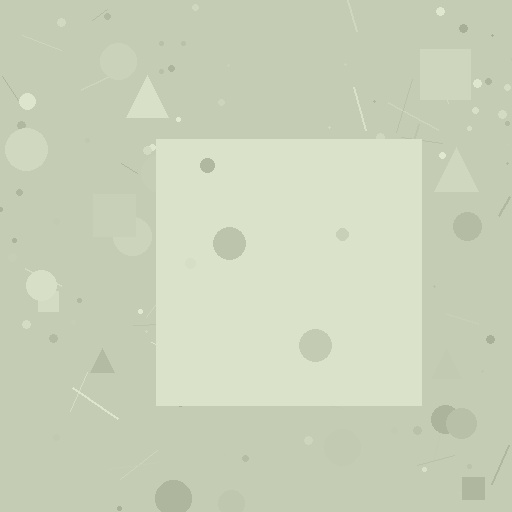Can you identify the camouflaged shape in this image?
The camouflaged shape is a square.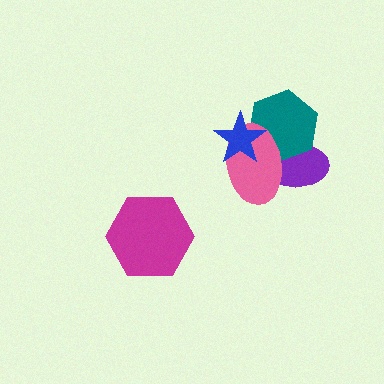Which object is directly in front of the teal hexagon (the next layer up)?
The pink ellipse is directly in front of the teal hexagon.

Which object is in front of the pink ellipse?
The blue star is in front of the pink ellipse.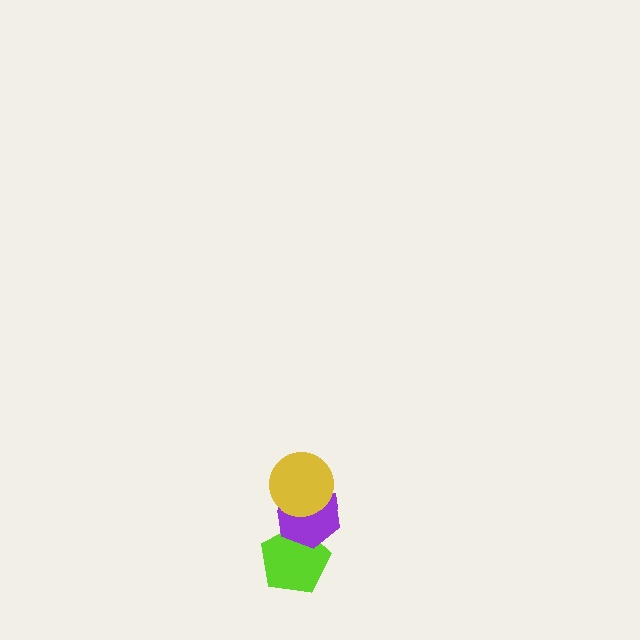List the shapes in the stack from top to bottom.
From top to bottom: the yellow circle, the purple hexagon, the lime pentagon.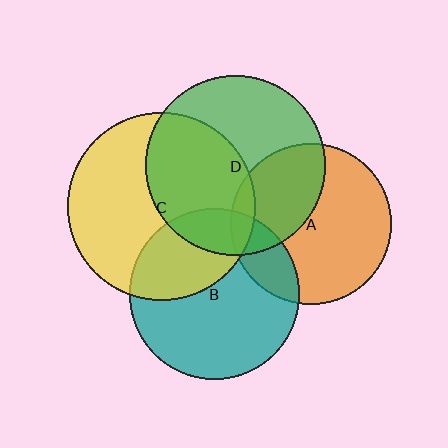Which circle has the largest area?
Circle C (yellow).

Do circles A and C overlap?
Yes.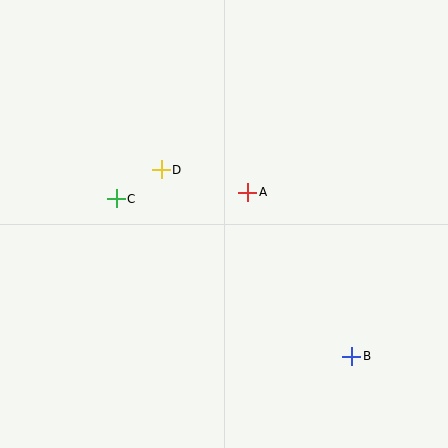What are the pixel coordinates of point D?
Point D is at (161, 170).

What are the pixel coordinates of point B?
Point B is at (352, 356).